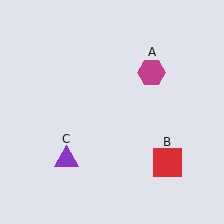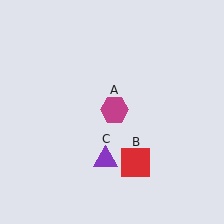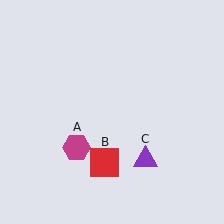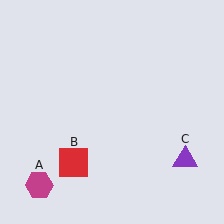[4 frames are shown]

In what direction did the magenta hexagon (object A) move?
The magenta hexagon (object A) moved down and to the left.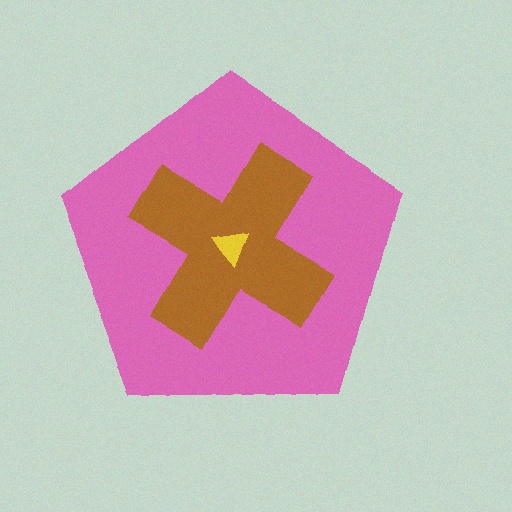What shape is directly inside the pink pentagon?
The brown cross.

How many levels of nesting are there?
3.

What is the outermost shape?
The pink pentagon.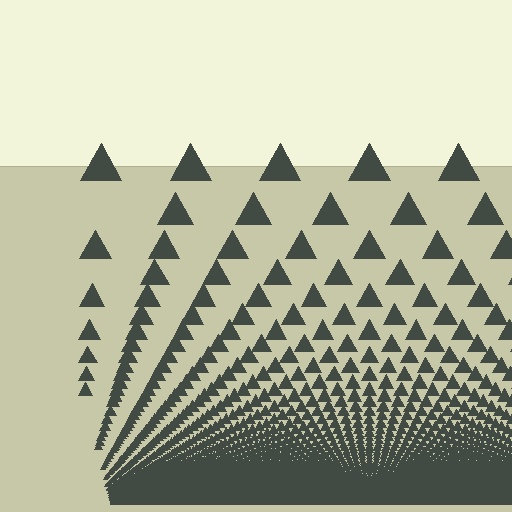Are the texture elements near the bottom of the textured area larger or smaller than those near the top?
Smaller. The gradient is inverted — elements near the bottom are smaller and denser.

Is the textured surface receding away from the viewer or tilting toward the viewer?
The surface appears to tilt toward the viewer. Texture elements get larger and sparser toward the top.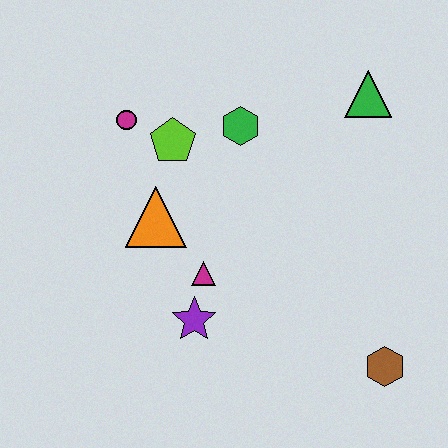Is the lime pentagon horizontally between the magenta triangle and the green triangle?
No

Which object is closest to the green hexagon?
The lime pentagon is closest to the green hexagon.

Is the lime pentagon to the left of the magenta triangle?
Yes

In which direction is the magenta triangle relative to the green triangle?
The magenta triangle is below the green triangle.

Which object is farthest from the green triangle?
The purple star is farthest from the green triangle.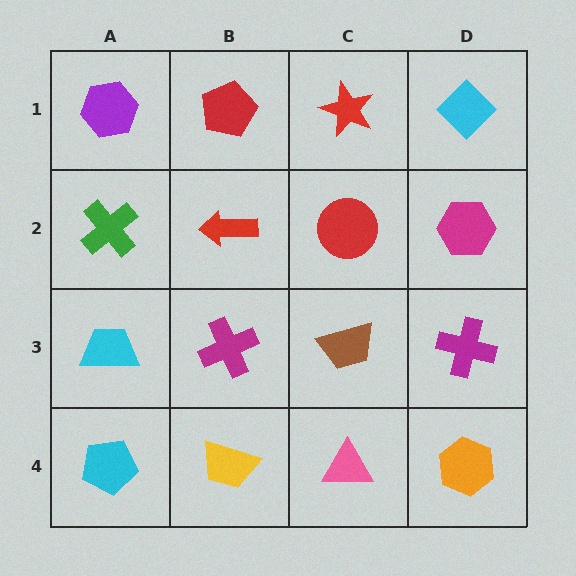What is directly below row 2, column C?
A brown trapezoid.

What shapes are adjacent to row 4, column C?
A brown trapezoid (row 3, column C), a yellow trapezoid (row 4, column B), an orange hexagon (row 4, column D).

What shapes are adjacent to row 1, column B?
A red arrow (row 2, column B), a purple hexagon (row 1, column A), a red star (row 1, column C).